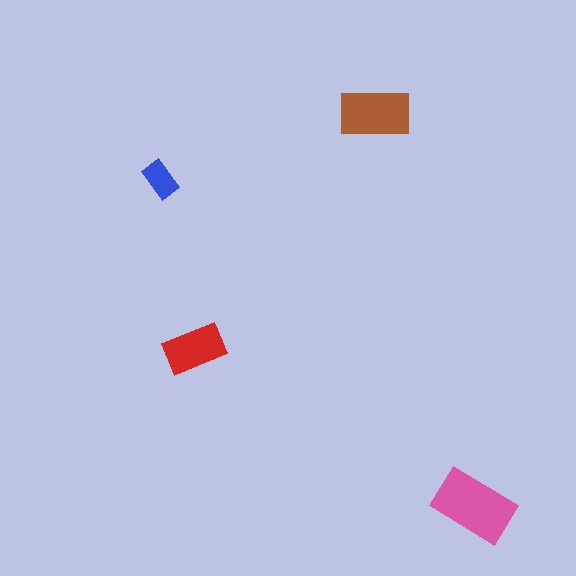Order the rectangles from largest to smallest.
the pink one, the brown one, the red one, the blue one.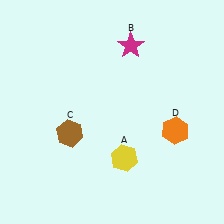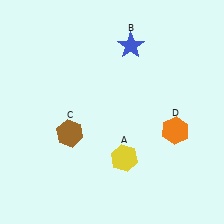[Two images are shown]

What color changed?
The star (B) changed from magenta in Image 1 to blue in Image 2.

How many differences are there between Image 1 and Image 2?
There is 1 difference between the two images.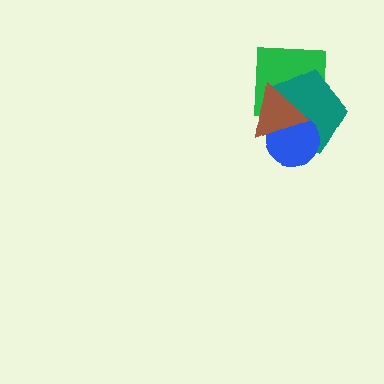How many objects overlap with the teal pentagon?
3 objects overlap with the teal pentagon.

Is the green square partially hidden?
Yes, it is partially covered by another shape.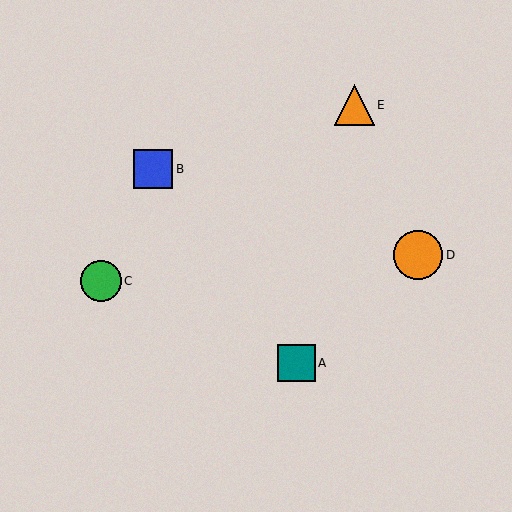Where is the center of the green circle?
The center of the green circle is at (101, 281).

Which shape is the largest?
The orange circle (labeled D) is the largest.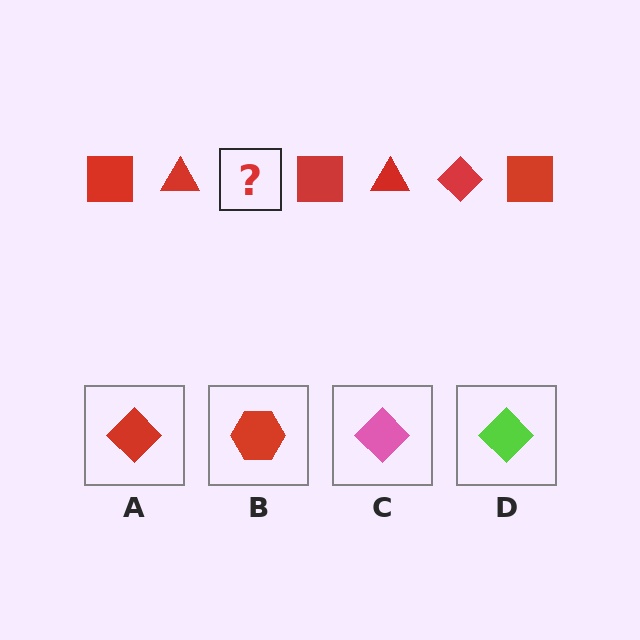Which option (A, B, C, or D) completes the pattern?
A.